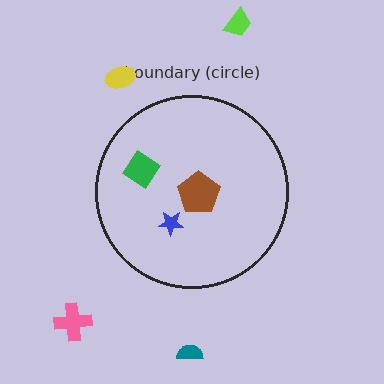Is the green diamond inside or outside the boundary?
Inside.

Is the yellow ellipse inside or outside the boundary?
Outside.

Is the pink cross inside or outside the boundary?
Outside.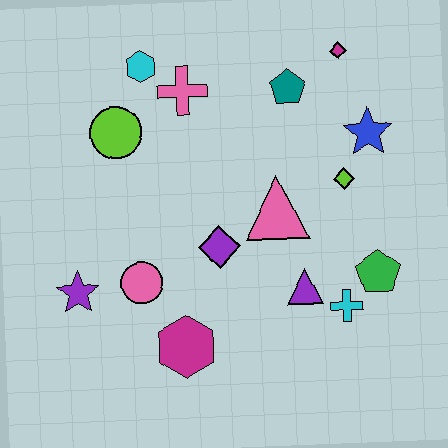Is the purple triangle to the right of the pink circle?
Yes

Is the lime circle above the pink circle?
Yes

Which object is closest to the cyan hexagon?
The pink cross is closest to the cyan hexagon.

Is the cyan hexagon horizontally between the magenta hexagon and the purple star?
Yes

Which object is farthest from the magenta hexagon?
The magenta diamond is farthest from the magenta hexagon.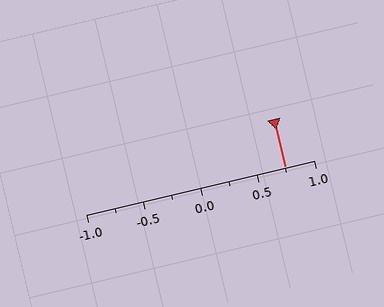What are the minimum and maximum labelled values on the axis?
The axis runs from -1.0 to 1.0.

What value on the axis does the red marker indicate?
The marker indicates approximately 0.75.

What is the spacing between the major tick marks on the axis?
The major ticks are spaced 0.5 apart.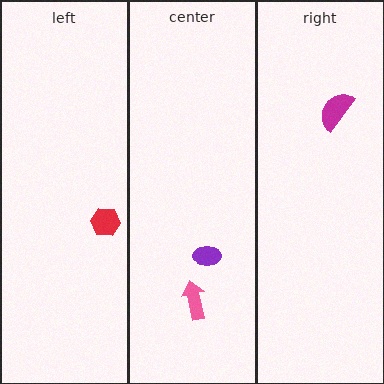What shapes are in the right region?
The magenta semicircle.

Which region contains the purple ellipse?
The center region.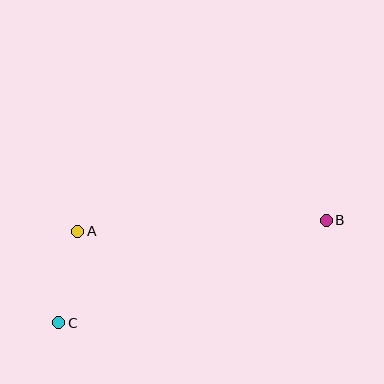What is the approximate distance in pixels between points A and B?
The distance between A and B is approximately 249 pixels.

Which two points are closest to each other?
Points A and C are closest to each other.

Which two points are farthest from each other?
Points B and C are farthest from each other.